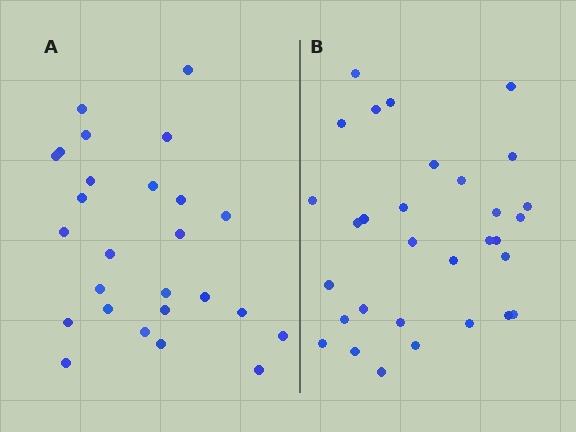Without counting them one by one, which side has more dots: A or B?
Region B (the right region) has more dots.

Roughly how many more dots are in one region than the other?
Region B has about 5 more dots than region A.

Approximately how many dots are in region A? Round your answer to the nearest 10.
About 30 dots. (The exact count is 26, which rounds to 30.)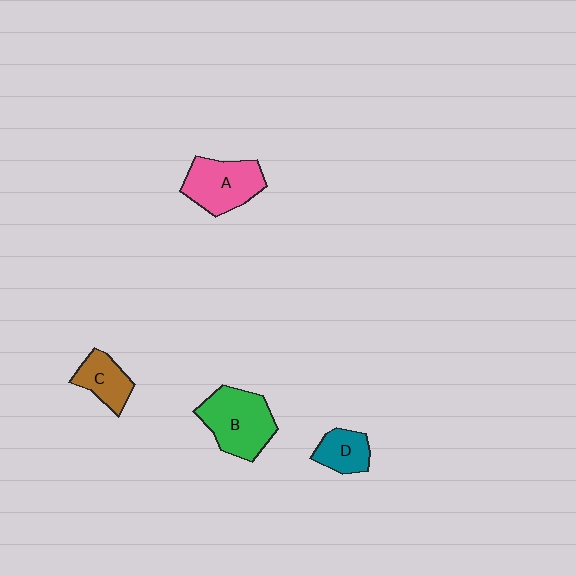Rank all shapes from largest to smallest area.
From largest to smallest: B (green), A (pink), C (brown), D (teal).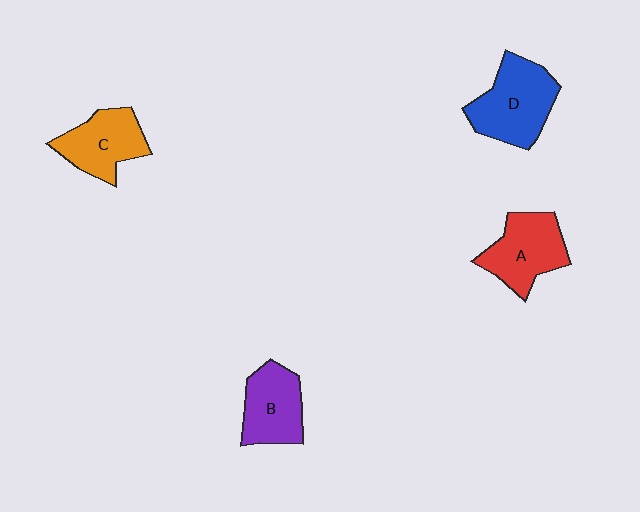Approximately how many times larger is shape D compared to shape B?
Approximately 1.3 times.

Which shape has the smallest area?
Shape B (purple).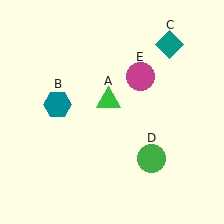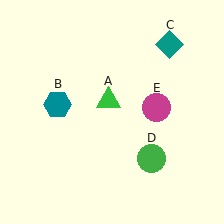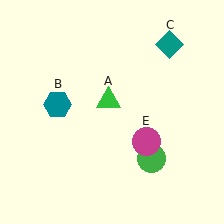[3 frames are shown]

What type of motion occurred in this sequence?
The magenta circle (object E) rotated clockwise around the center of the scene.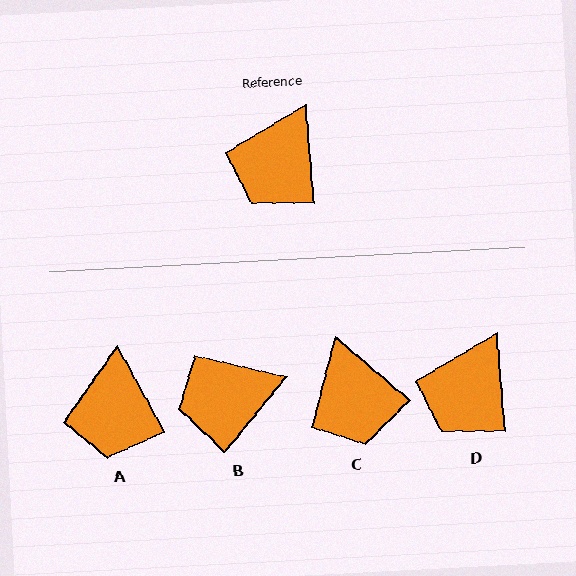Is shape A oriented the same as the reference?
No, it is off by about 24 degrees.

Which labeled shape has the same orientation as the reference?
D.